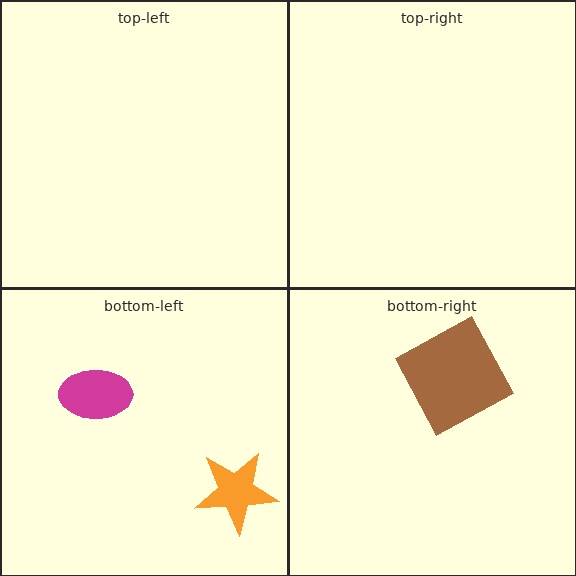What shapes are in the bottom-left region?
The magenta ellipse, the orange star.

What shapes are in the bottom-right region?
The brown square.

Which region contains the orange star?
The bottom-left region.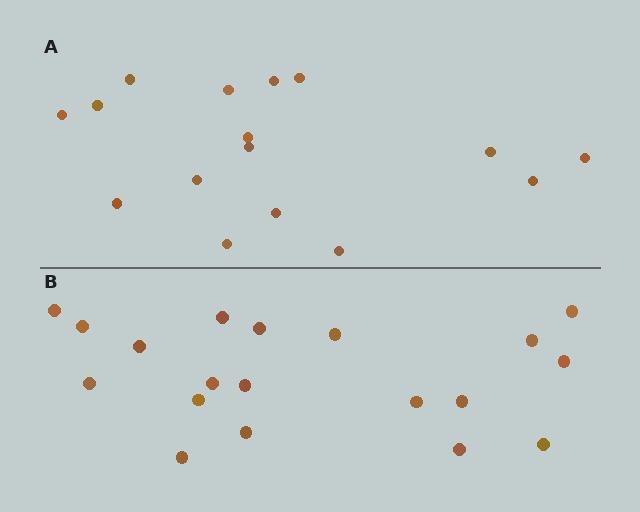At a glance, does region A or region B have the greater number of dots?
Region B (the bottom region) has more dots.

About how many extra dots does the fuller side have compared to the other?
Region B has just a few more — roughly 2 or 3 more dots than region A.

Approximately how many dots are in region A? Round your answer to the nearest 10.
About 20 dots. (The exact count is 16, which rounds to 20.)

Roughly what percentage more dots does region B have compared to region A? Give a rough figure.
About 20% more.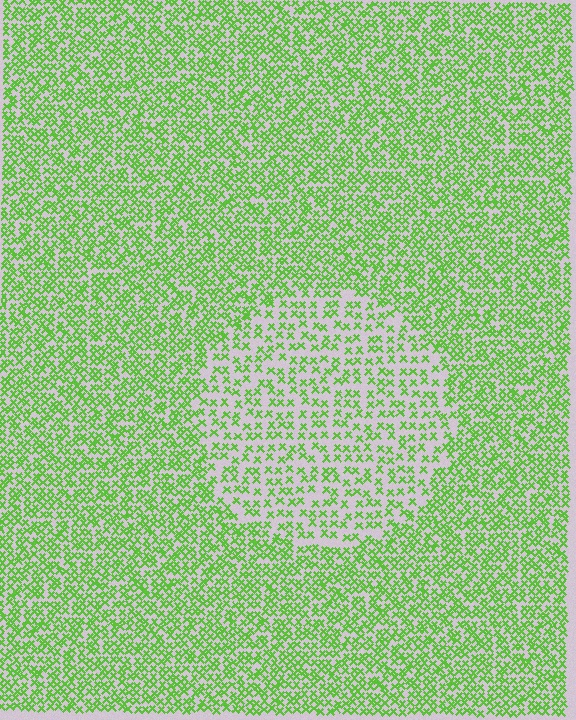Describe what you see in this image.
The image contains small lime elements arranged at two different densities. A circle-shaped region is visible where the elements are less densely packed than the surrounding area.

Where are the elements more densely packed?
The elements are more densely packed outside the circle boundary.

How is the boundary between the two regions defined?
The boundary is defined by a change in element density (approximately 1.9x ratio). All elements are the same color, size, and shape.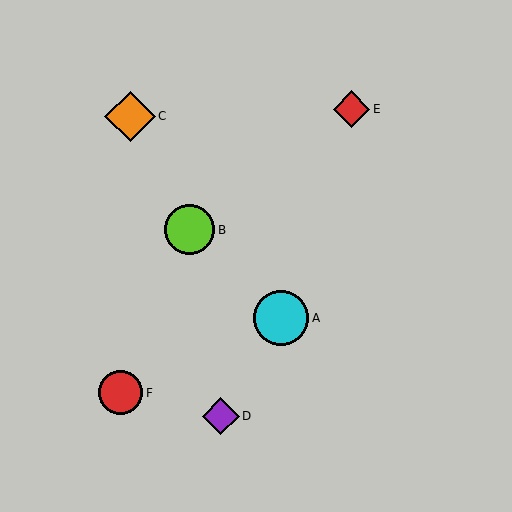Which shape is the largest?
The cyan circle (labeled A) is the largest.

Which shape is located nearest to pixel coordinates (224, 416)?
The purple diamond (labeled D) at (221, 416) is nearest to that location.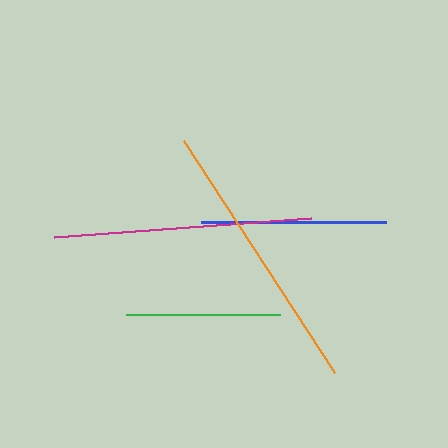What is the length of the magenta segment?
The magenta segment is approximately 258 pixels long.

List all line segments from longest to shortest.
From longest to shortest: orange, magenta, blue, green.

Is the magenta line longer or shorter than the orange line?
The orange line is longer than the magenta line.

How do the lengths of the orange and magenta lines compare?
The orange and magenta lines are approximately the same length.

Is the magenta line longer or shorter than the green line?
The magenta line is longer than the green line.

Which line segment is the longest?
The orange line is the longest at approximately 277 pixels.